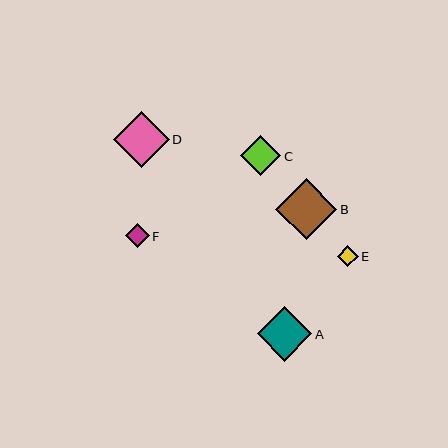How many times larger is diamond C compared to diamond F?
Diamond C is approximately 1.7 times the size of diamond F.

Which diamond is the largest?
Diamond B is the largest with a size of approximately 61 pixels.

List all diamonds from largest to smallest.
From largest to smallest: B, D, A, C, F, E.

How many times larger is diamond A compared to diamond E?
Diamond A is approximately 2.6 times the size of diamond E.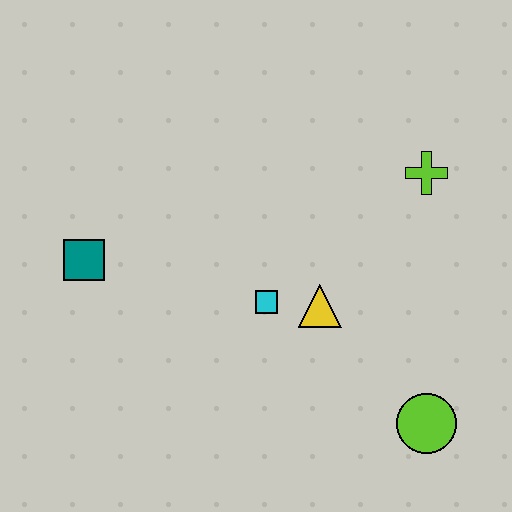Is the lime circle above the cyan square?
No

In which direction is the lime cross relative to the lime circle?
The lime cross is above the lime circle.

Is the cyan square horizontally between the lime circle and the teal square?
Yes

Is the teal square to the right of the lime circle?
No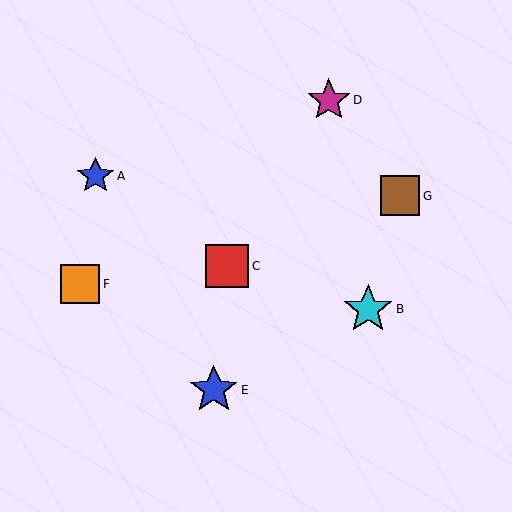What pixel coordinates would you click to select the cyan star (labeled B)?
Click at (368, 309) to select the cyan star B.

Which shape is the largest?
The cyan star (labeled B) is the largest.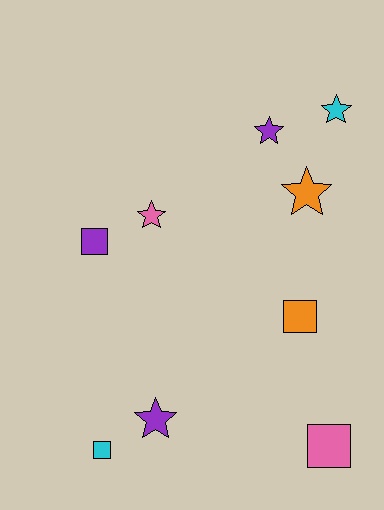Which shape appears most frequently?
Star, with 5 objects.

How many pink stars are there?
There is 1 pink star.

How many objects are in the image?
There are 9 objects.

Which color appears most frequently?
Purple, with 3 objects.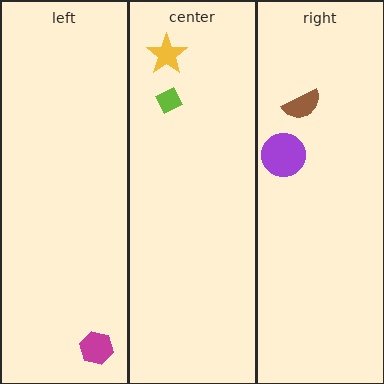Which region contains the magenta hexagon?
The left region.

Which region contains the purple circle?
The right region.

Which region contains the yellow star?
The center region.